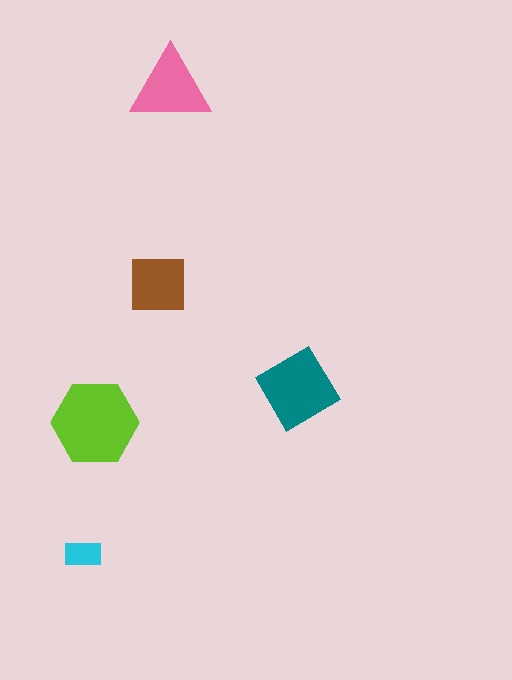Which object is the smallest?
The cyan rectangle.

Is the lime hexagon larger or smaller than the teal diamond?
Larger.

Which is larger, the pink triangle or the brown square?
The pink triangle.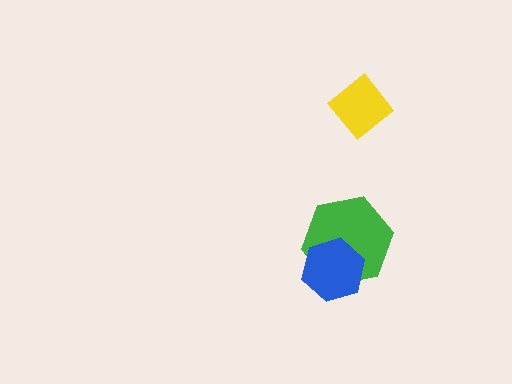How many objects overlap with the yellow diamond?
0 objects overlap with the yellow diamond.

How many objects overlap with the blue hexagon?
1 object overlaps with the blue hexagon.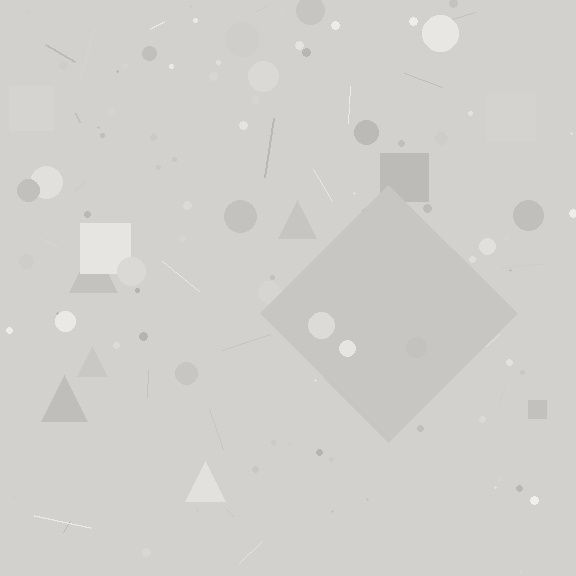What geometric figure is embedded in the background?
A diamond is embedded in the background.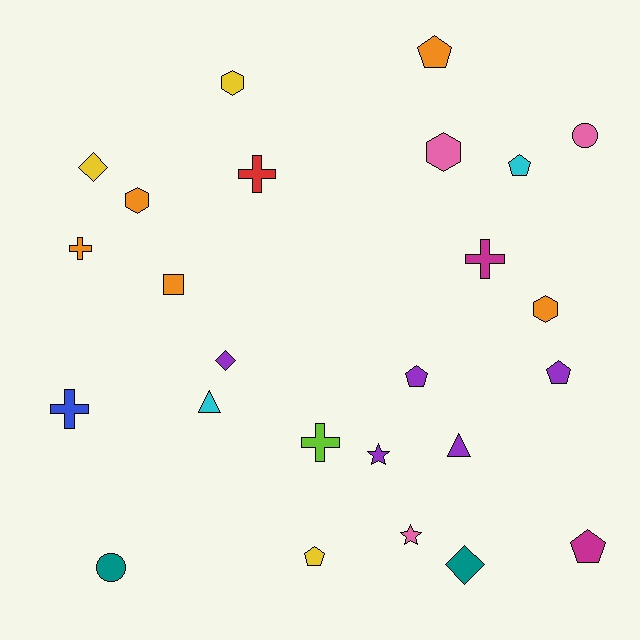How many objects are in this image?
There are 25 objects.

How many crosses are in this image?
There are 5 crosses.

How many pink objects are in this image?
There are 3 pink objects.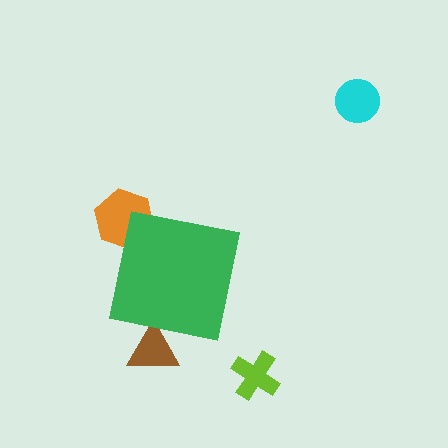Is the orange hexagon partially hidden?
Yes, the orange hexagon is partially hidden behind the green square.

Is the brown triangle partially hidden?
Yes, the brown triangle is partially hidden behind the green square.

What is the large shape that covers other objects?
A green square.